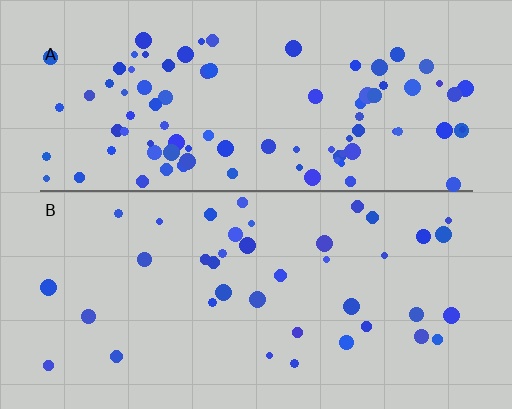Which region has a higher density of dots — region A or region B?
A (the top).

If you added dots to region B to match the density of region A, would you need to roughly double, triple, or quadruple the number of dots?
Approximately double.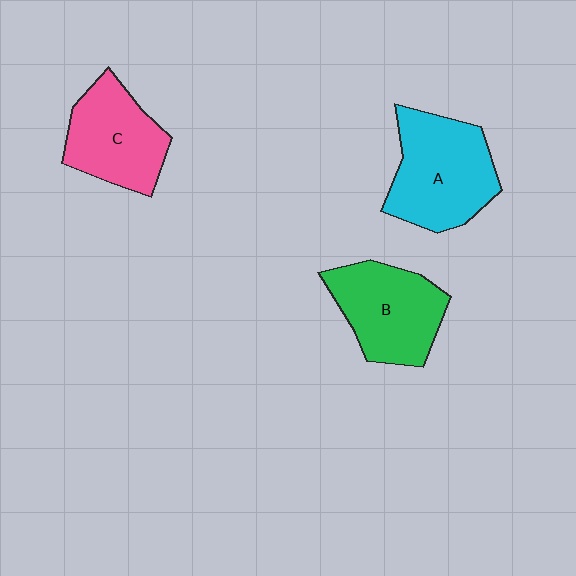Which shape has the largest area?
Shape A (cyan).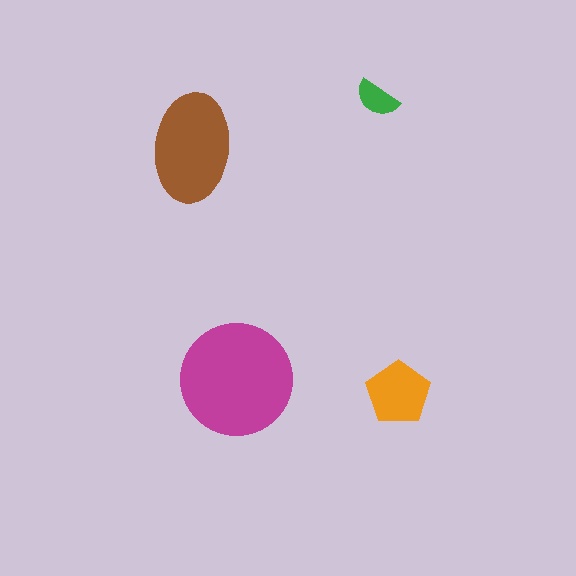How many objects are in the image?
There are 4 objects in the image.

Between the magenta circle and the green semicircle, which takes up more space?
The magenta circle.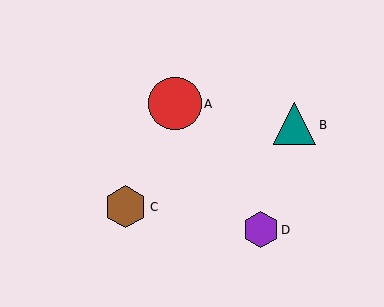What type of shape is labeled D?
Shape D is a purple hexagon.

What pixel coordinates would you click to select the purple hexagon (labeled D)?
Click at (260, 230) to select the purple hexagon D.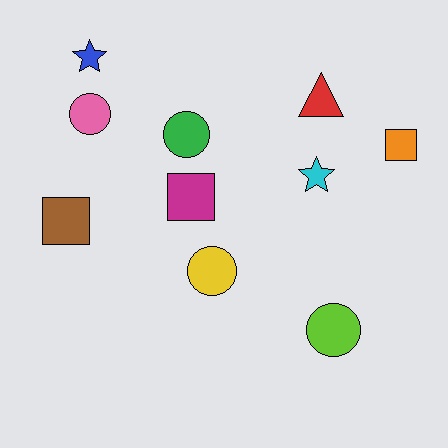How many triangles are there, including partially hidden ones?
There is 1 triangle.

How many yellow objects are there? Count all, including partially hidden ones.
There is 1 yellow object.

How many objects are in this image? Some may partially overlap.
There are 10 objects.